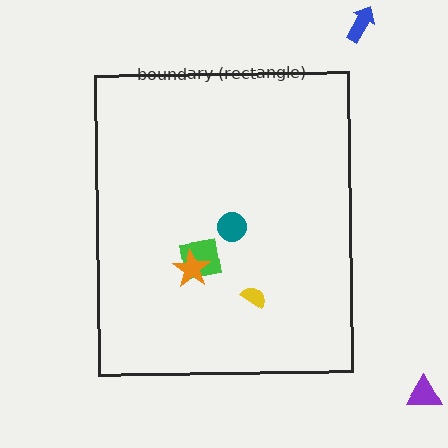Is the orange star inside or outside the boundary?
Inside.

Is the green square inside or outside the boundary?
Inside.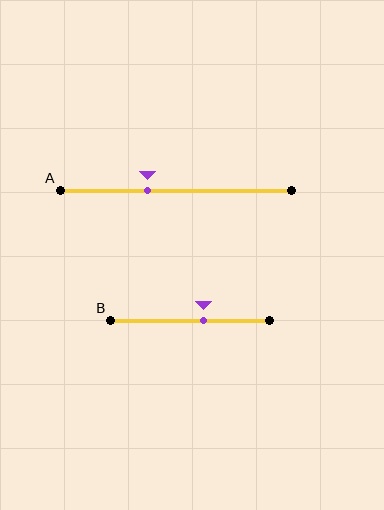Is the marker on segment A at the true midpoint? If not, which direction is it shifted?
No, the marker on segment A is shifted to the left by about 12% of the segment length.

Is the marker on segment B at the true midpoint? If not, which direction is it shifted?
No, the marker on segment B is shifted to the right by about 8% of the segment length.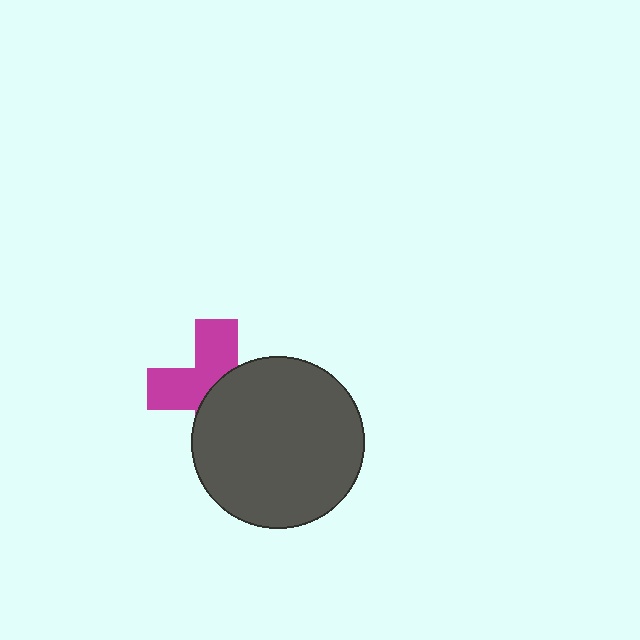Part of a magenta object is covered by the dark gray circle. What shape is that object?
It is a cross.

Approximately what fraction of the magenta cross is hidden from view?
Roughly 53% of the magenta cross is hidden behind the dark gray circle.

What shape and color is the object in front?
The object in front is a dark gray circle.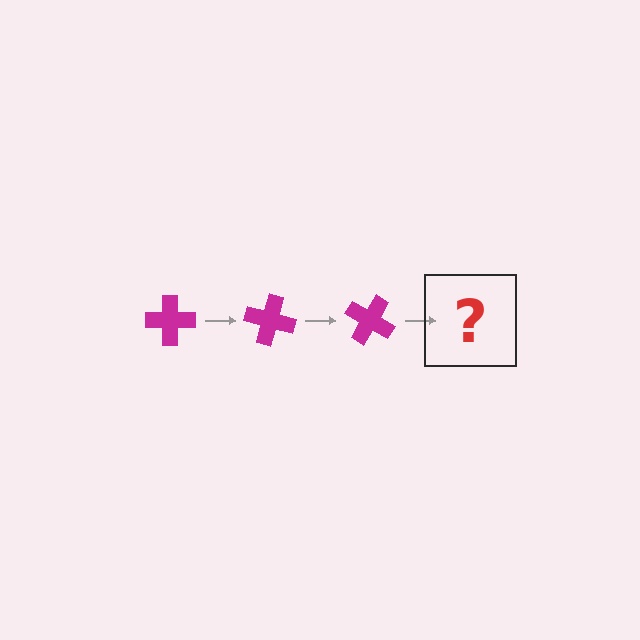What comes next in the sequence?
The next element should be a magenta cross rotated 45 degrees.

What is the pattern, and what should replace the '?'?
The pattern is that the cross rotates 15 degrees each step. The '?' should be a magenta cross rotated 45 degrees.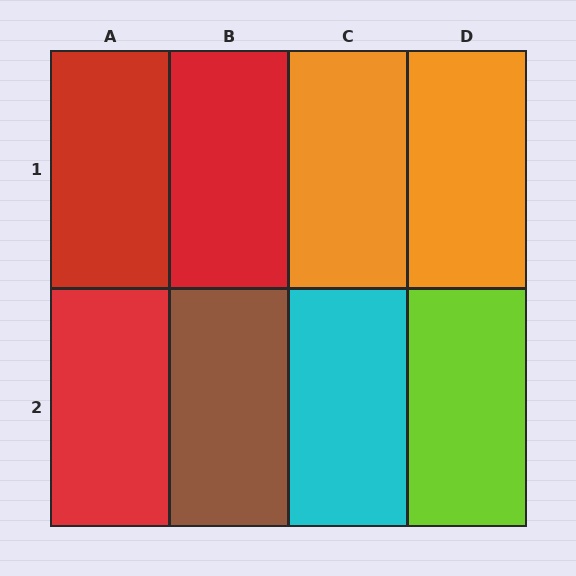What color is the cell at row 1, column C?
Orange.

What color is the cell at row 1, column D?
Orange.